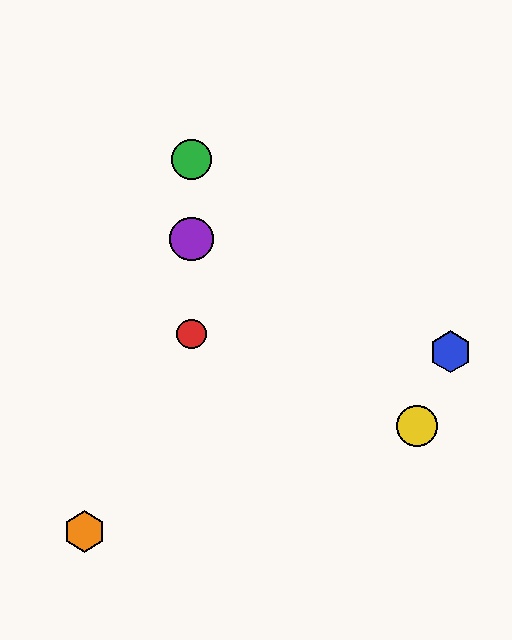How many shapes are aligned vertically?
3 shapes (the red circle, the green circle, the purple circle) are aligned vertically.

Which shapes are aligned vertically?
The red circle, the green circle, the purple circle are aligned vertically.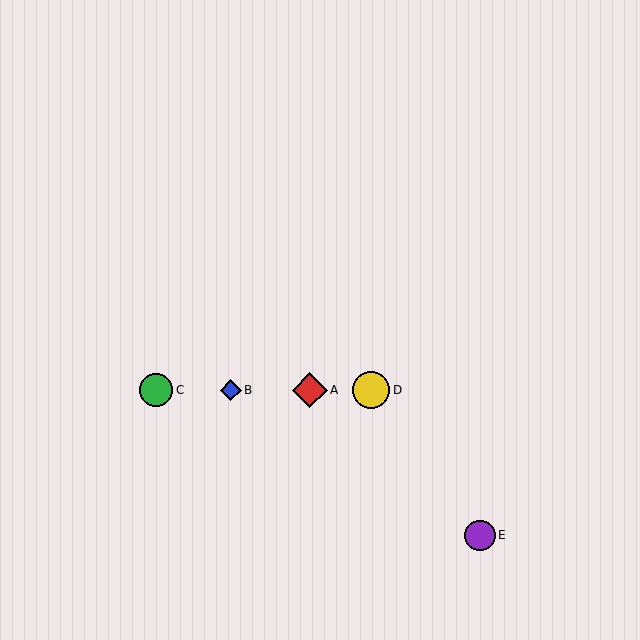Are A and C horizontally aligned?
Yes, both are at y≈390.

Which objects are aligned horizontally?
Objects A, B, C, D are aligned horizontally.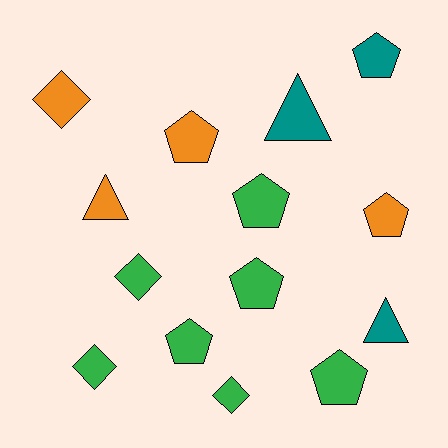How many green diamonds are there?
There are 3 green diamonds.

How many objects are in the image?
There are 14 objects.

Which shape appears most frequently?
Pentagon, with 7 objects.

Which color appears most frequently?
Green, with 7 objects.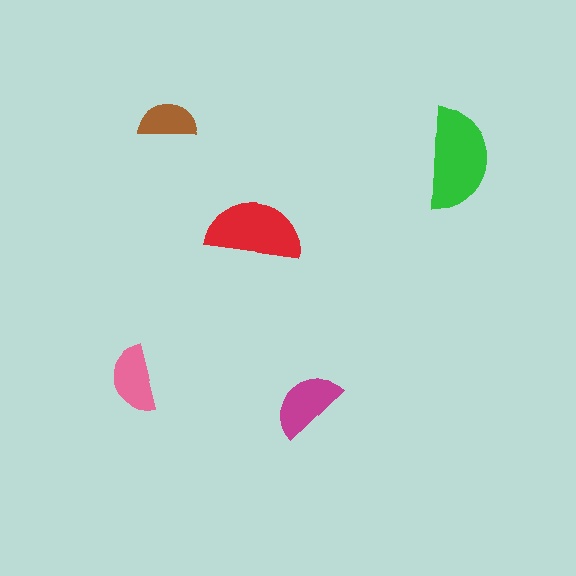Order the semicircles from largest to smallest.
the green one, the red one, the magenta one, the pink one, the brown one.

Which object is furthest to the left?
The pink semicircle is leftmost.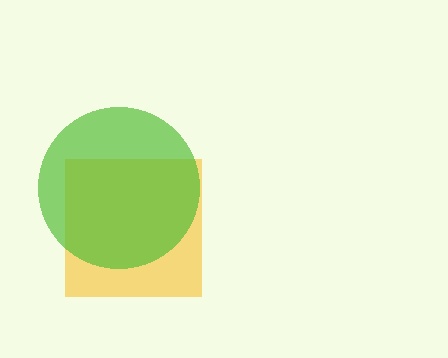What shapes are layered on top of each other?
The layered shapes are: a yellow square, a lime circle.